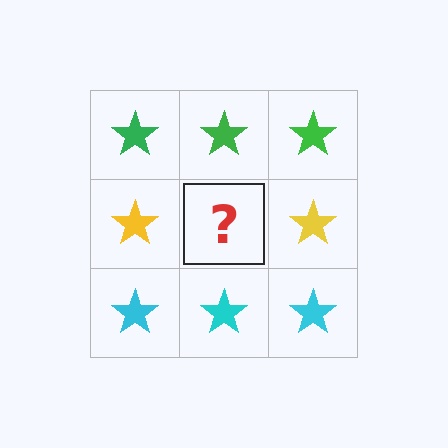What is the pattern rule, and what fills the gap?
The rule is that each row has a consistent color. The gap should be filled with a yellow star.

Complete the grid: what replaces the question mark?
The question mark should be replaced with a yellow star.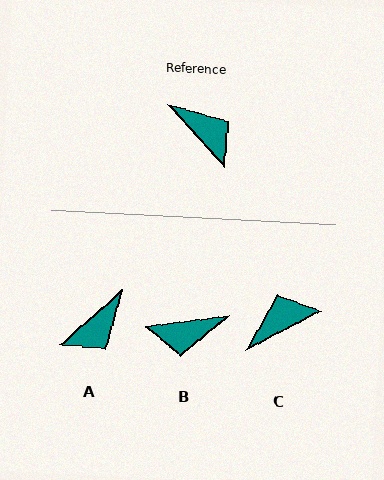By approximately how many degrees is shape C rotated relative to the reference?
Approximately 76 degrees counter-clockwise.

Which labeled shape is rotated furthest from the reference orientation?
B, about 125 degrees away.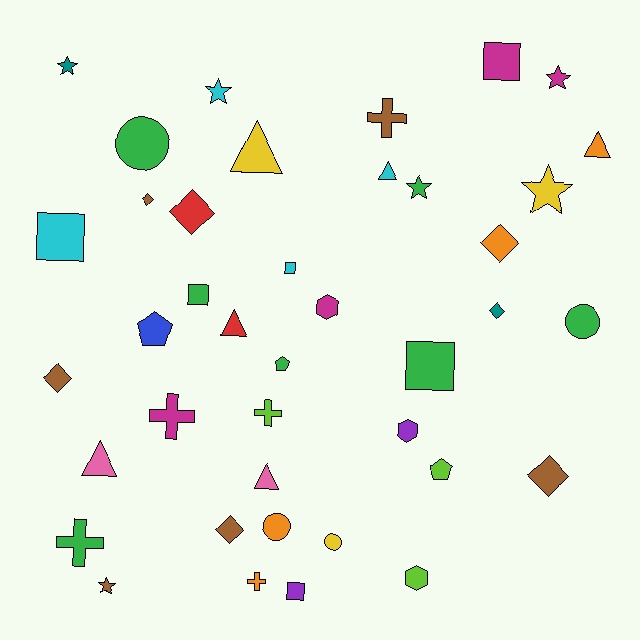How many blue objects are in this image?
There is 1 blue object.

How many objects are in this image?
There are 40 objects.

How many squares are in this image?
There are 6 squares.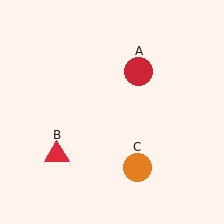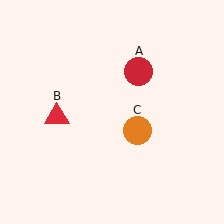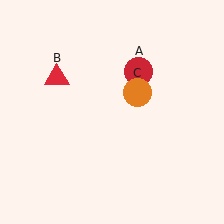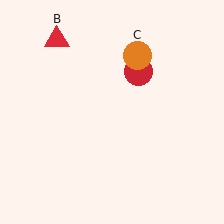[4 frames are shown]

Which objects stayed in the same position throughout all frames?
Red circle (object A) remained stationary.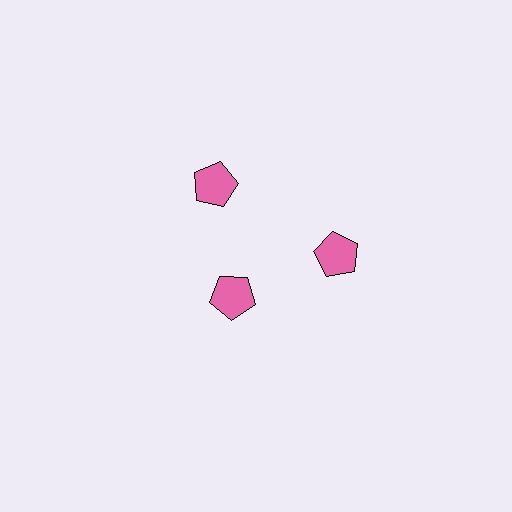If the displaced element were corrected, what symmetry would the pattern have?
It would have 3-fold rotational symmetry — the pattern would map onto itself every 120 degrees.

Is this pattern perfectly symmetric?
No. The 3 pink pentagons are arranged in a ring, but one element near the 7 o'clock position is pulled inward toward the center, breaking the 3-fold rotational symmetry.